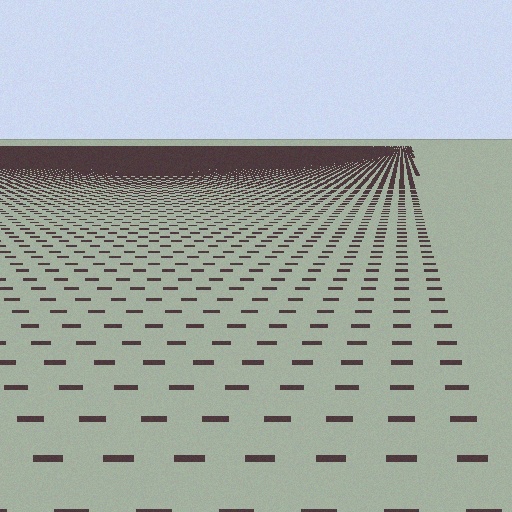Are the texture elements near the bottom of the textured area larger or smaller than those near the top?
Larger. Near the bottom, elements are closer to the viewer and appear at a bigger on-screen size.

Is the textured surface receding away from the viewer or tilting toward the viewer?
The surface is receding away from the viewer. Texture elements get smaller and denser toward the top.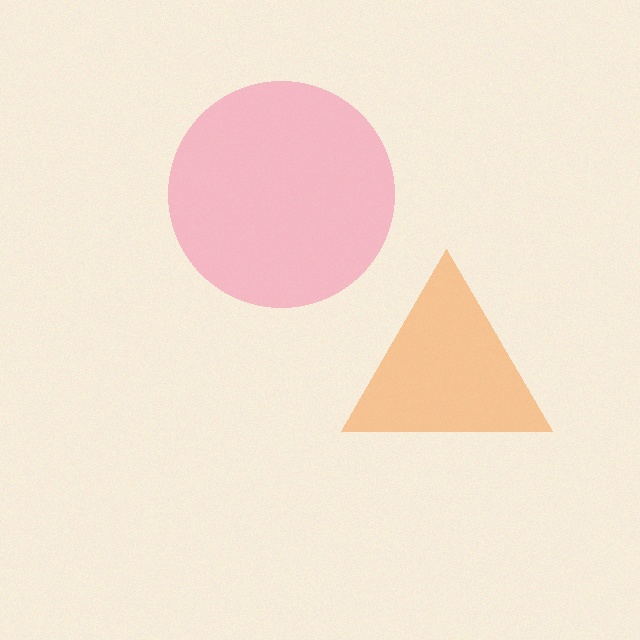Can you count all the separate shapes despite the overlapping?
Yes, there are 2 separate shapes.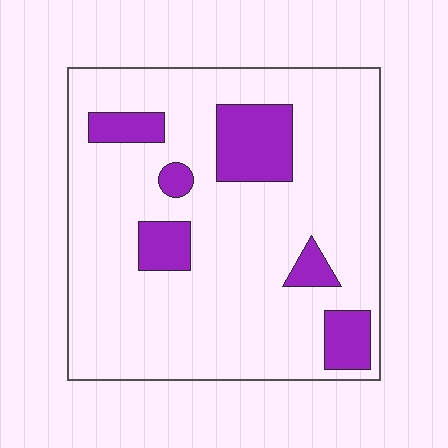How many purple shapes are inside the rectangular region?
6.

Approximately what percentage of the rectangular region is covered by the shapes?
Approximately 15%.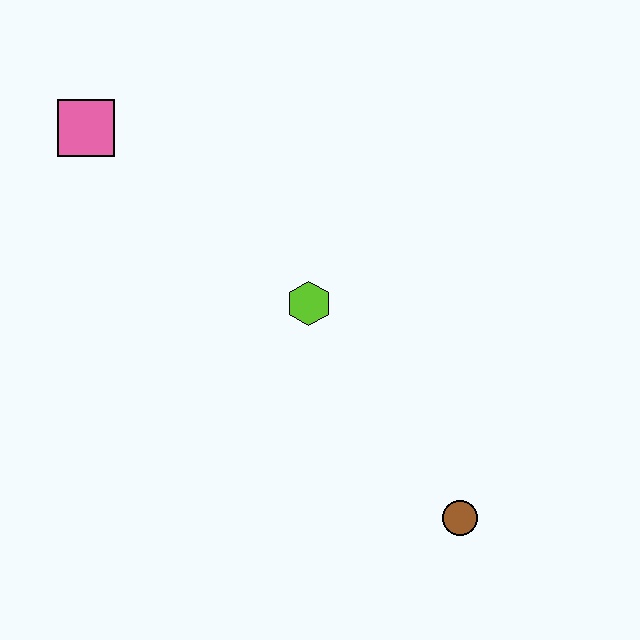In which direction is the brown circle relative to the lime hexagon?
The brown circle is below the lime hexagon.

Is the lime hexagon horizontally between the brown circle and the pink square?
Yes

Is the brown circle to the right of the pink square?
Yes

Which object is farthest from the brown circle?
The pink square is farthest from the brown circle.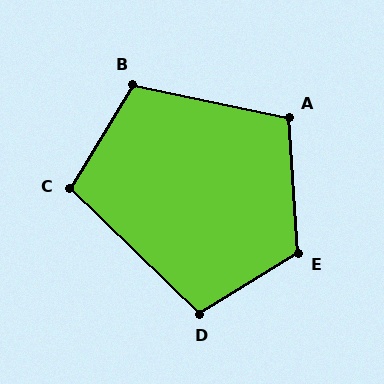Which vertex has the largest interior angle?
E, at approximately 118 degrees.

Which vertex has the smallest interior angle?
C, at approximately 103 degrees.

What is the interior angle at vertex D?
Approximately 104 degrees (obtuse).